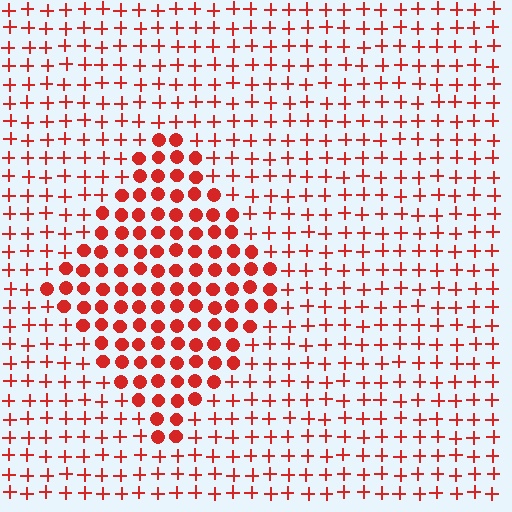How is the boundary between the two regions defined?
The boundary is defined by a change in element shape: circles inside vs. plus signs outside. All elements share the same color and spacing.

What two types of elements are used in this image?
The image uses circles inside the diamond region and plus signs outside it.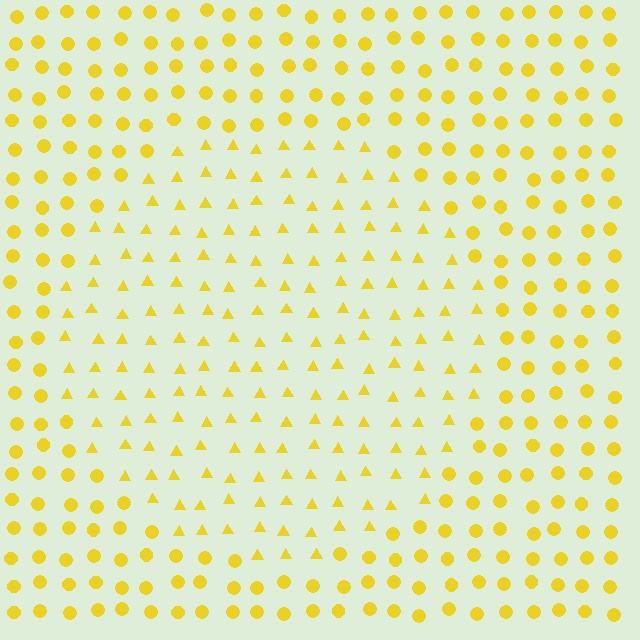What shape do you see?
I see a circle.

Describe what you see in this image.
The image is filled with small yellow elements arranged in a uniform grid. A circle-shaped region contains triangles, while the surrounding area contains circles. The boundary is defined purely by the change in element shape.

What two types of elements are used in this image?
The image uses triangles inside the circle region and circles outside it.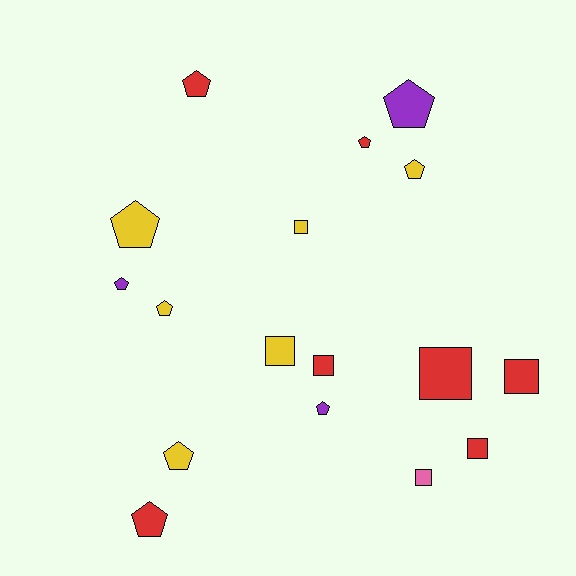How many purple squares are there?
There are no purple squares.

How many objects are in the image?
There are 17 objects.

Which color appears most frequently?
Red, with 7 objects.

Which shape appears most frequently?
Pentagon, with 10 objects.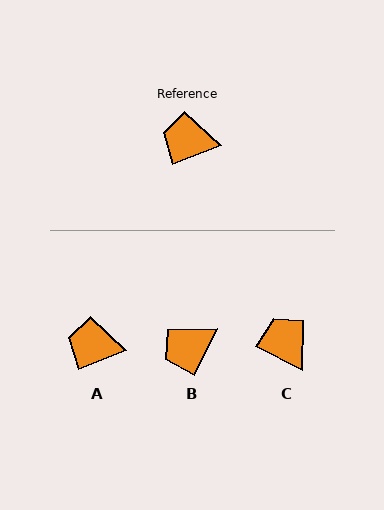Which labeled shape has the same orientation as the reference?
A.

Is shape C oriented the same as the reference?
No, it is off by about 49 degrees.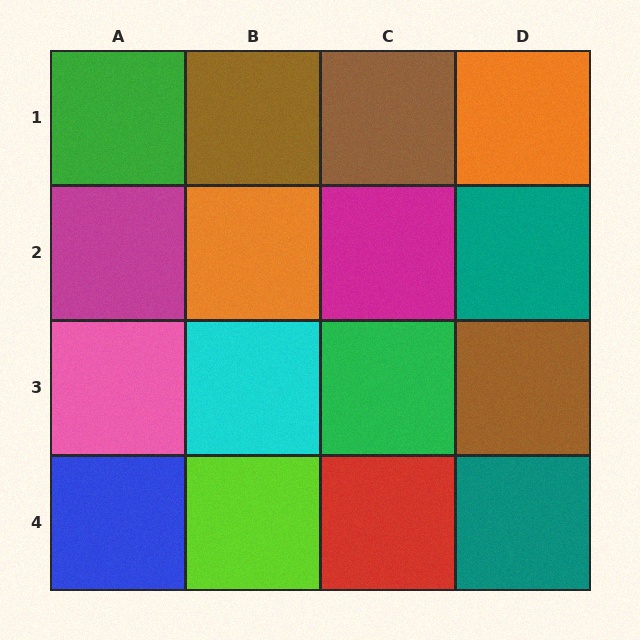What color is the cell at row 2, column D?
Teal.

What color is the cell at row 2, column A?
Magenta.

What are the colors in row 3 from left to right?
Pink, cyan, green, brown.